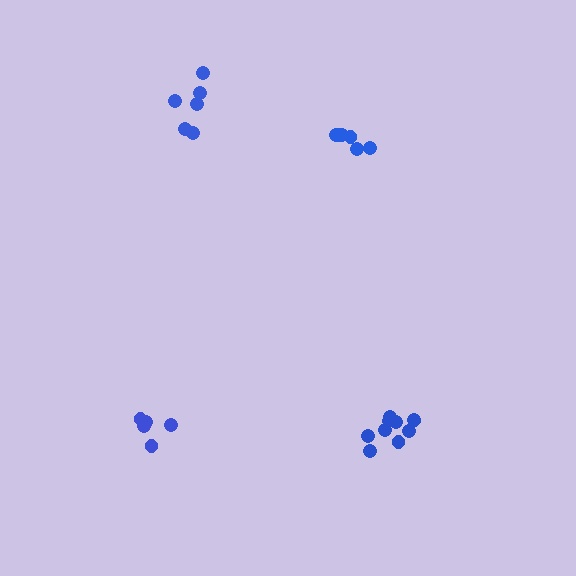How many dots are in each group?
Group 1: 10 dots, Group 2: 6 dots, Group 3: 6 dots, Group 4: 5 dots (27 total).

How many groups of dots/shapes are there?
There are 4 groups.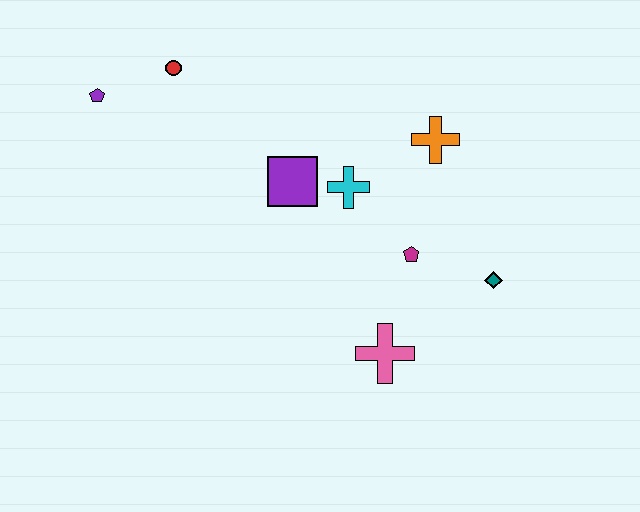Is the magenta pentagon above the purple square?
No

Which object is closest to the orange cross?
The cyan cross is closest to the orange cross.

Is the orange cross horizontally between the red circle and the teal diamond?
Yes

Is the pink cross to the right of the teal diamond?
No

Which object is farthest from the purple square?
The teal diamond is farthest from the purple square.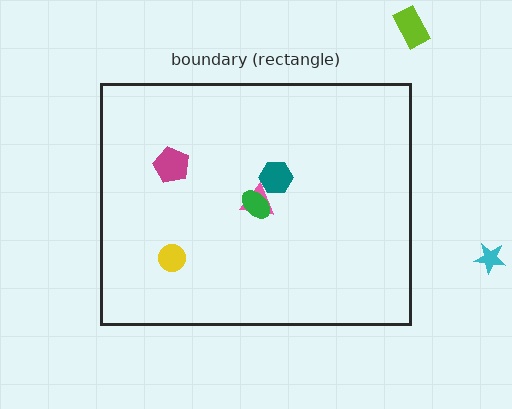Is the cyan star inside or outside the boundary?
Outside.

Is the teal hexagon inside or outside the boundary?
Inside.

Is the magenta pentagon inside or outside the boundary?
Inside.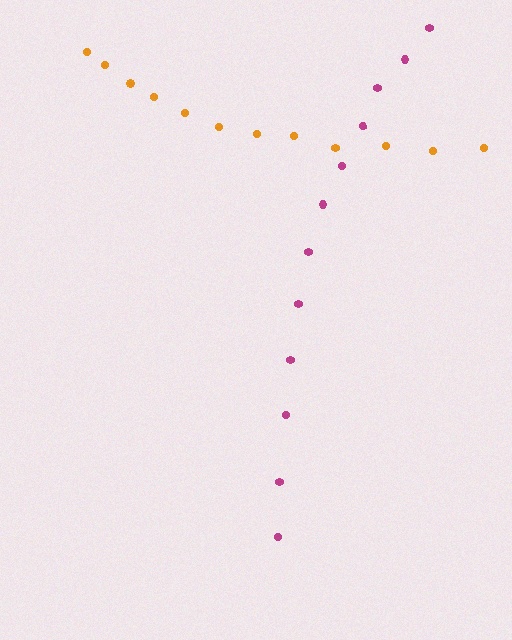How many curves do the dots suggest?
There are 2 distinct paths.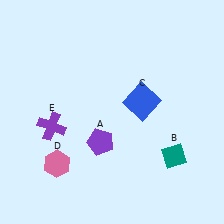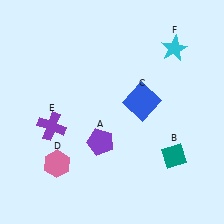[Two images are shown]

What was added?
A cyan star (F) was added in Image 2.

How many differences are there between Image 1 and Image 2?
There is 1 difference between the two images.